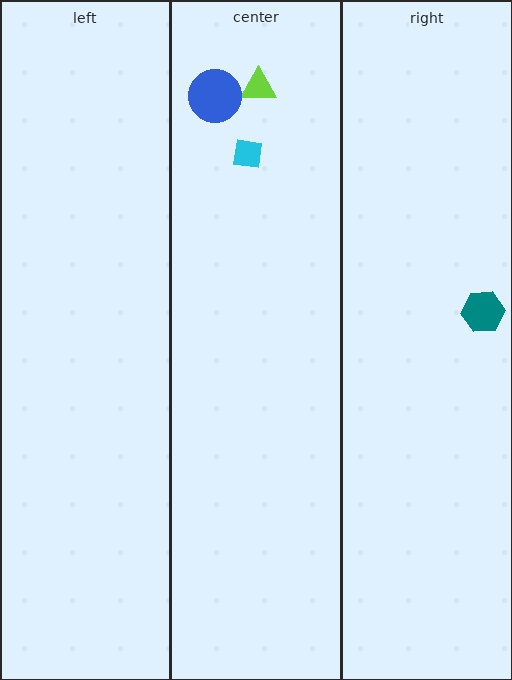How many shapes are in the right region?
1.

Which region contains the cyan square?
The center region.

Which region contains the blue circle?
The center region.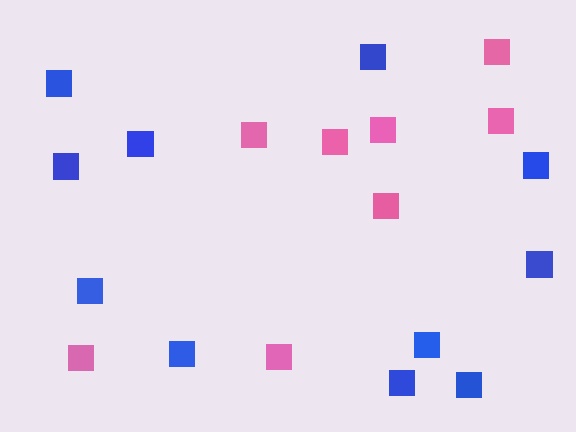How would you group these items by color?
There are 2 groups: one group of blue squares (11) and one group of pink squares (8).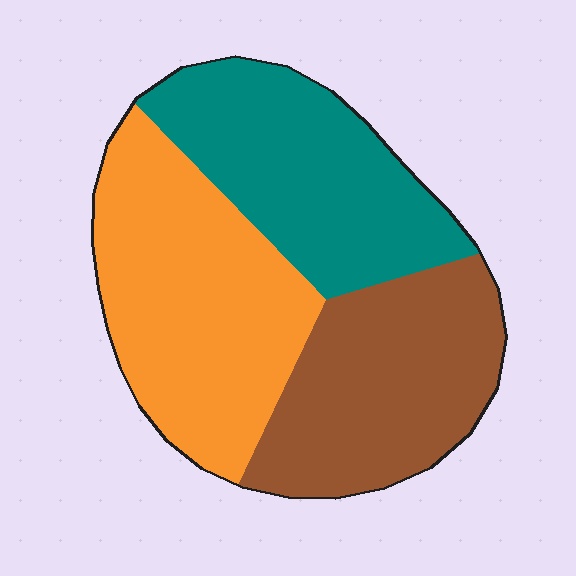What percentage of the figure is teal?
Teal covers about 30% of the figure.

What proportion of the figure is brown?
Brown takes up between a sixth and a third of the figure.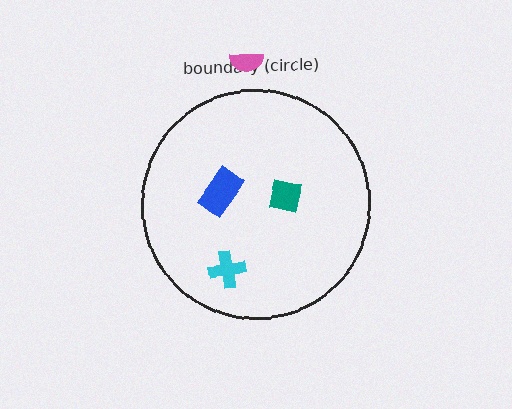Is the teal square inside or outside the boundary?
Inside.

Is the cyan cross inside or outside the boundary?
Inside.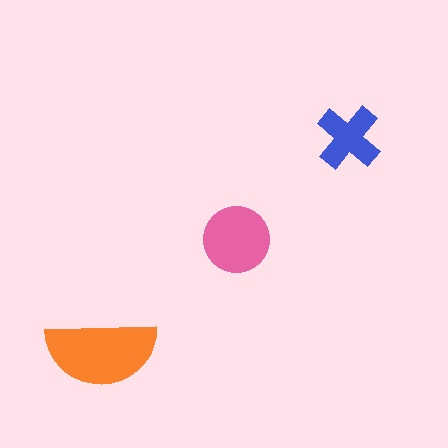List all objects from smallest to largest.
The blue cross, the pink circle, the orange semicircle.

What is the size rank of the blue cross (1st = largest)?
3rd.